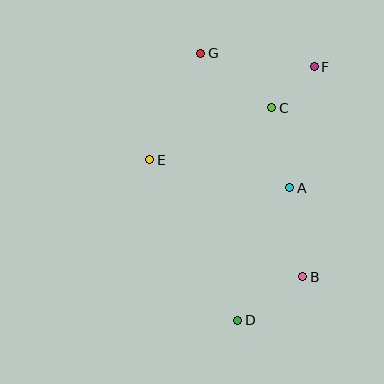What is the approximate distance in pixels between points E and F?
The distance between E and F is approximately 189 pixels.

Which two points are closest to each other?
Points C and F are closest to each other.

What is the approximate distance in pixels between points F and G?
The distance between F and G is approximately 114 pixels.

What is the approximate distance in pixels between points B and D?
The distance between B and D is approximately 78 pixels.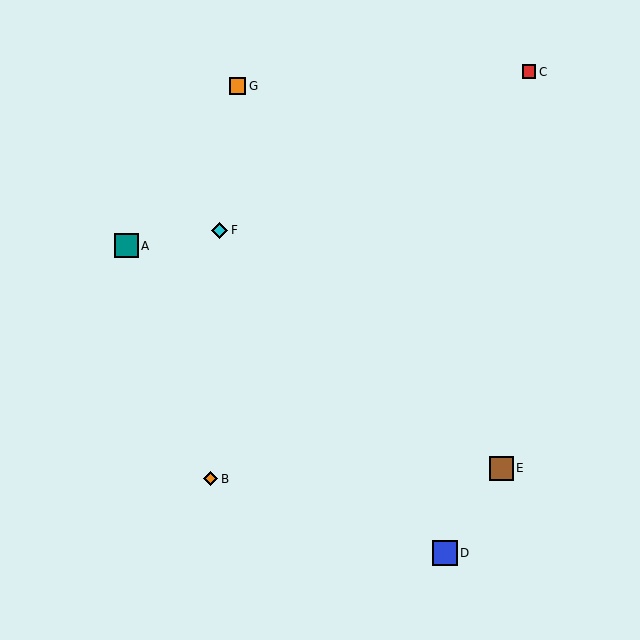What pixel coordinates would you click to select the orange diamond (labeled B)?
Click at (211, 479) to select the orange diamond B.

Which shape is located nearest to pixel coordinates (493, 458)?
The brown square (labeled E) at (501, 468) is nearest to that location.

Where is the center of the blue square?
The center of the blue square is at (445, 553).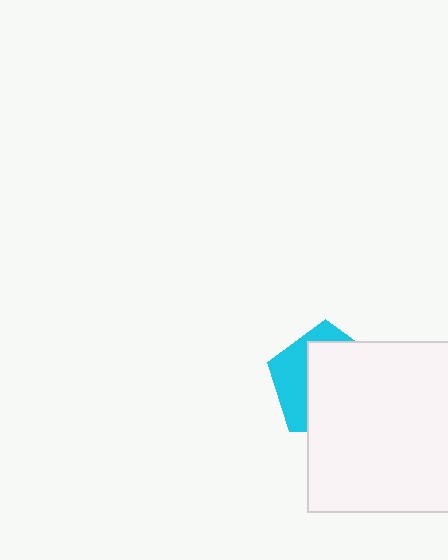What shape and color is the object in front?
The object in front is a white square.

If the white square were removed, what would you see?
You would see the complete cyan pentagon.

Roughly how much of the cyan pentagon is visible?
A small part of it is visible (roughly 36%).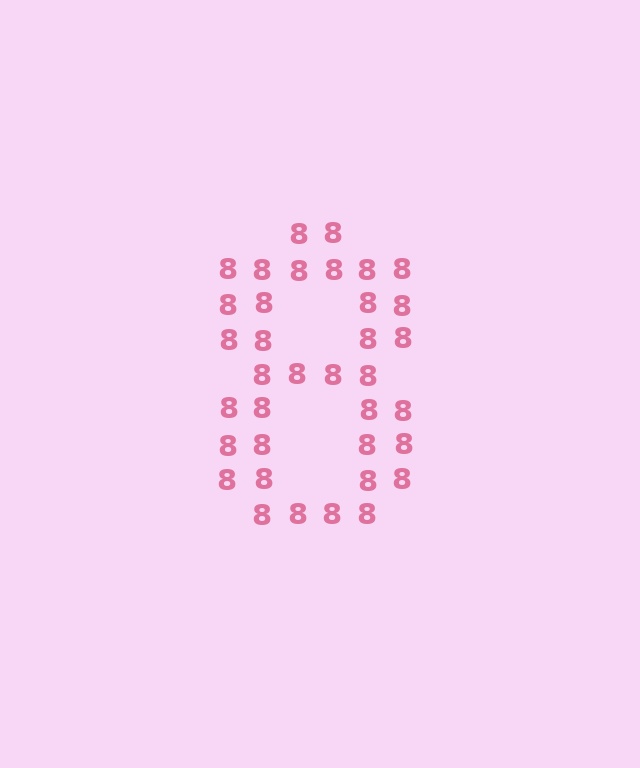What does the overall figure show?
The overall figure shows the digit 8.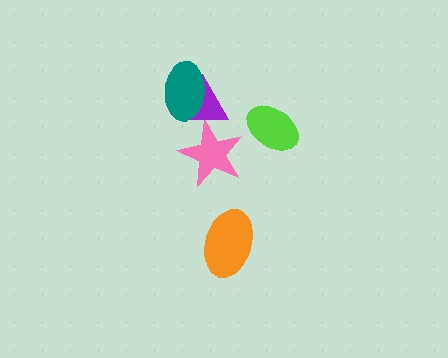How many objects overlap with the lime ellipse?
0 objects overlap with the lime ellipse.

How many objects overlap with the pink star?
1 object overlaps with the pink star.